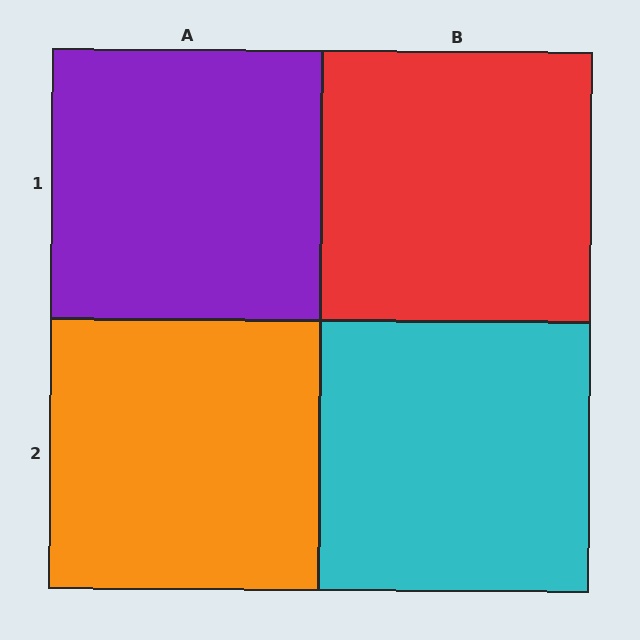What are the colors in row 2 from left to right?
Orange, cyan.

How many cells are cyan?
1 cell is cyan.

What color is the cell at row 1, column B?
Red.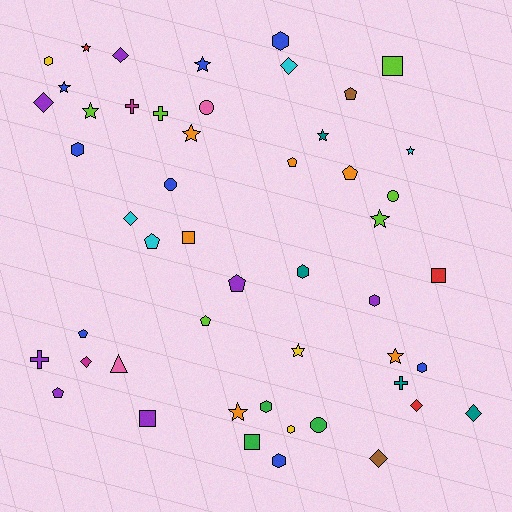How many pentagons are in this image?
There are 8 pentagons.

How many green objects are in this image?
There are 3 green objects.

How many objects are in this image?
There are 50 objects.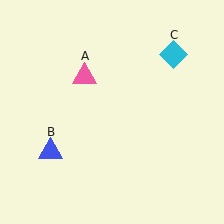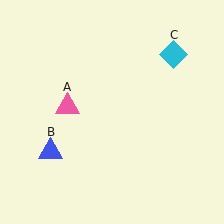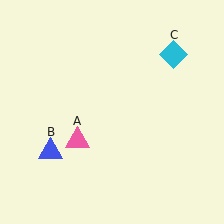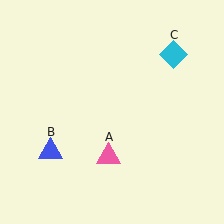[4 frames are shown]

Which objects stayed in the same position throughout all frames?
Blue triangle (object B) and cyan diamond (object C) remained stationary.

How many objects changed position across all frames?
1 object changed position: pink triangle (object A).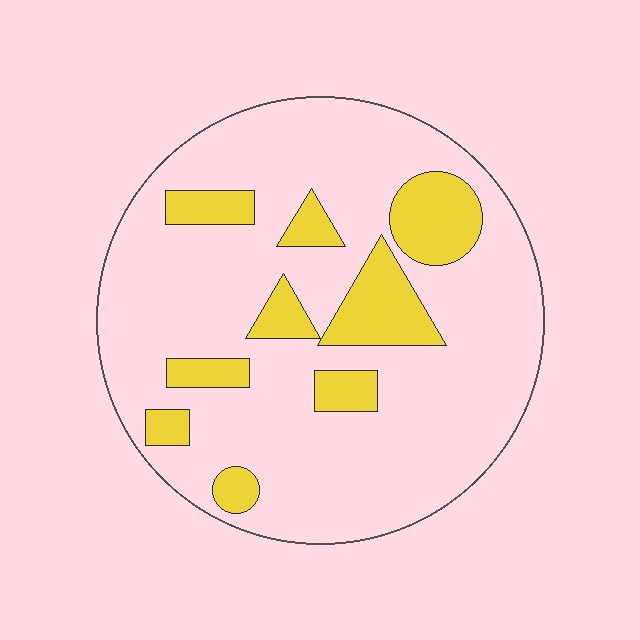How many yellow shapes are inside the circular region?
9.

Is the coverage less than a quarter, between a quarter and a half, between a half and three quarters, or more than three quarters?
Less than a quarter.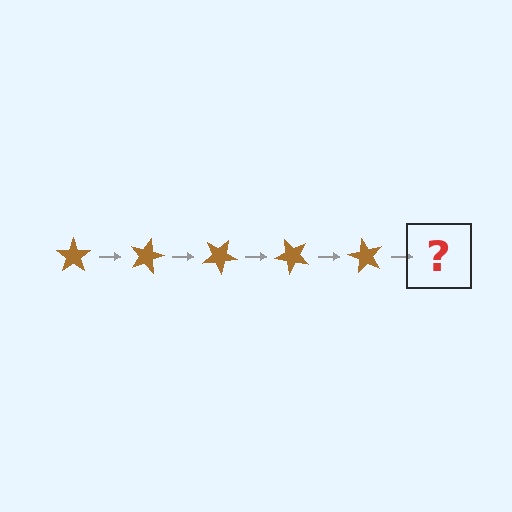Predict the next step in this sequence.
The next step is a brown star rotated 75 degrees.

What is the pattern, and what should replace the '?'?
The pattern is that the star rotates 15 degrees each step. The '?' should be a brown star rotated 75 degrees.